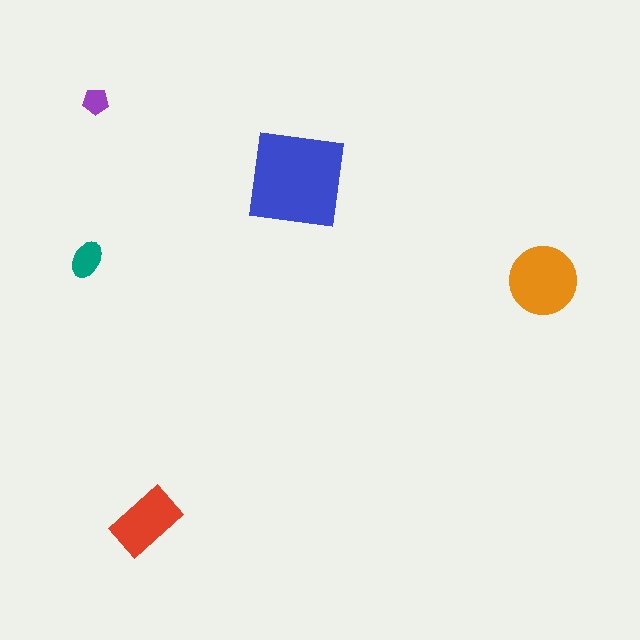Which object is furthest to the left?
The teal ellipse is leftmost.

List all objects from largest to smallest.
The blue square, the orange circle, the red rectangle, the teal ellipse, the purple pentagon.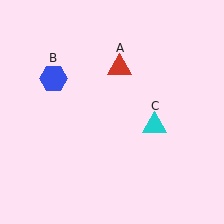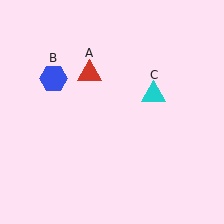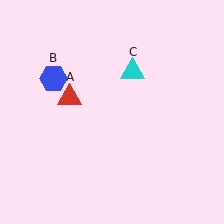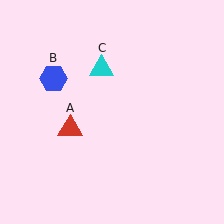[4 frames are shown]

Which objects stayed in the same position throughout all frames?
Blue hexagon (object B) remained stationary.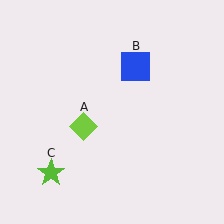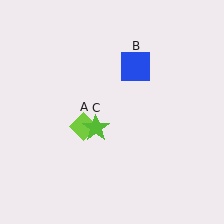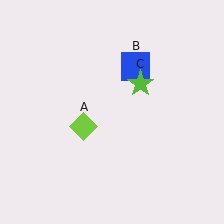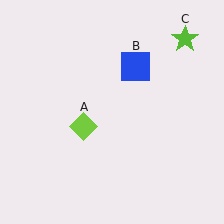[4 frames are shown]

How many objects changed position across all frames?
1 object changed position: lime star (object C).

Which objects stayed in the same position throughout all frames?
Lime diamond (object A) and blue square (object B) remained stationary.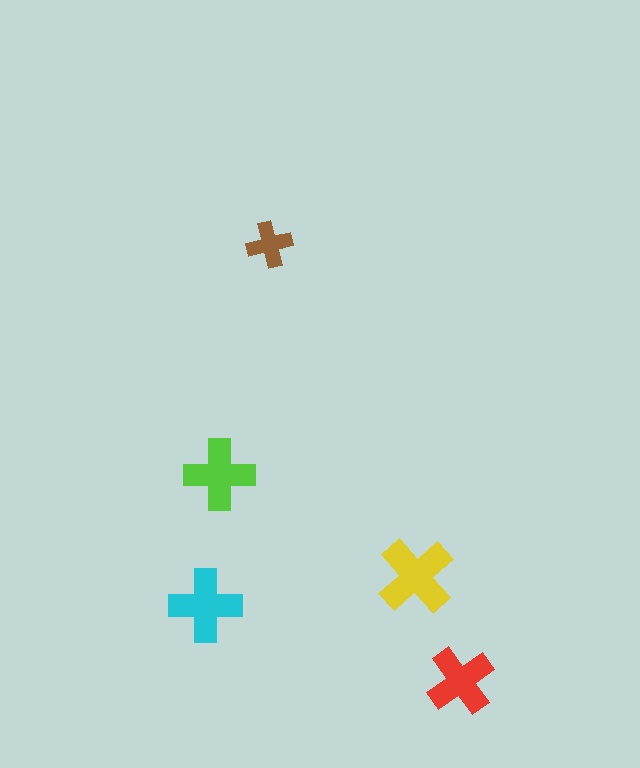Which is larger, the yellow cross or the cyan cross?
The yellow one.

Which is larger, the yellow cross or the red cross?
The yellow one.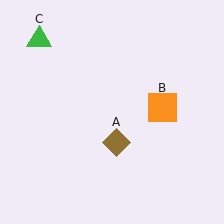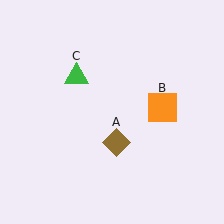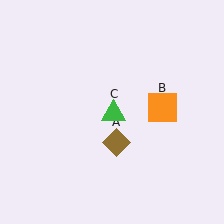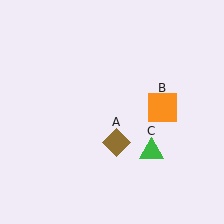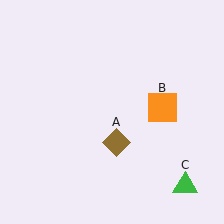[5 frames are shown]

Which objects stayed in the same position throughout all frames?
Brown diamond (object A) and orange square (object B) remained stationary.